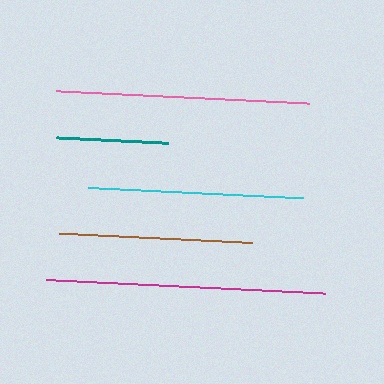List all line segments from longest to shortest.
From longest to shortest: magenta, pink, cyan, brown, teal.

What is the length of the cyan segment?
The cyan segment is approximately 215 pixels long.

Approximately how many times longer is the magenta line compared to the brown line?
The magenta line is approximately 1.4 times the length of the brown line.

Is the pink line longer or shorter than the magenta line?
The magenta line is longer than the pink line.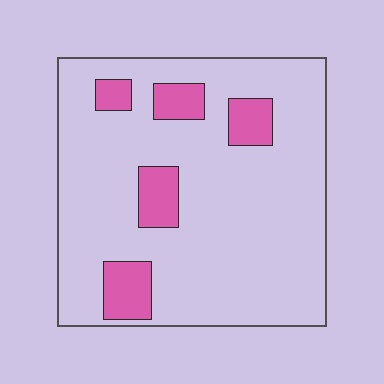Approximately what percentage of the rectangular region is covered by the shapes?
Approximately 15%.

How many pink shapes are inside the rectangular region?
5.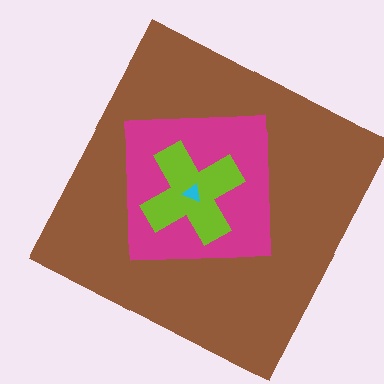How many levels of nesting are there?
4.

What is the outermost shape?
The brown square.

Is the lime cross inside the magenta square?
Yes.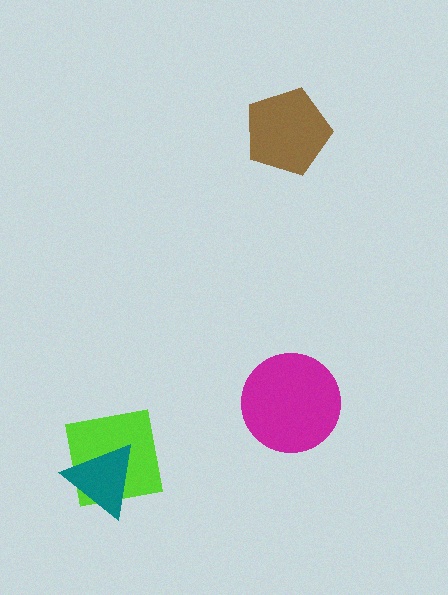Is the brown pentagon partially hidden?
No, no other shape covers it.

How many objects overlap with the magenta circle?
0 objects overlap with the magenta circle.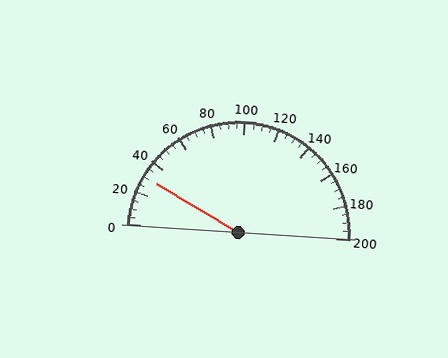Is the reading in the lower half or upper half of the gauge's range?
The reading is in the lower half of the range (0 to 200).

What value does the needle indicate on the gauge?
The needle indicates approximately 30.